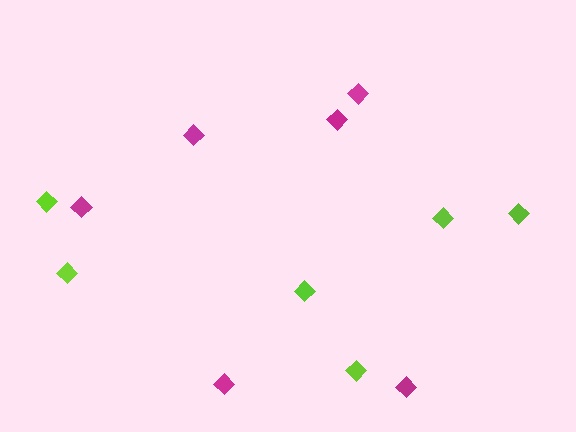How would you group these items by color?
There are 2 groups: one group of lime diamonds (6) and one group of magenta diamonds (6).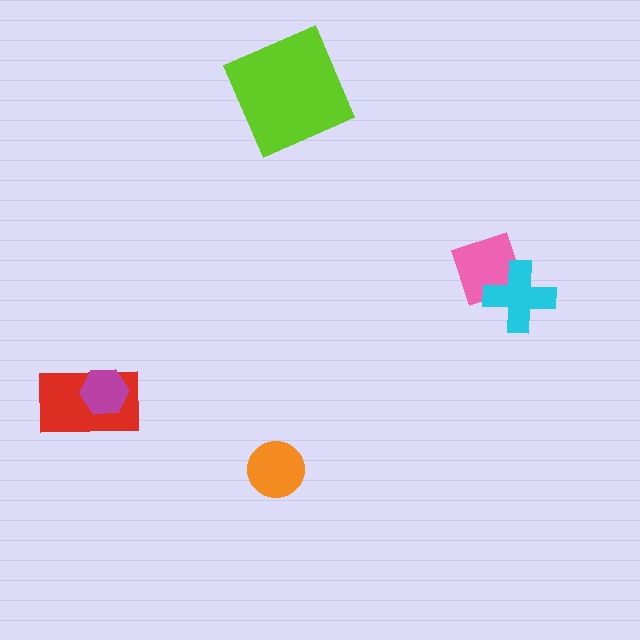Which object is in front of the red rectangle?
The magenta hexagon is in front of the red rectangle.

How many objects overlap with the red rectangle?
1 object overlaps with the red rectangle.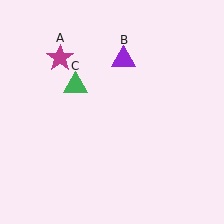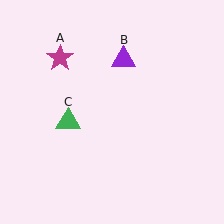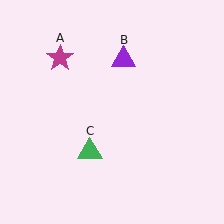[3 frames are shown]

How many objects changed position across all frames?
1 object changed position: green triangle (object C).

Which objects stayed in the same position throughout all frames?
Magenta star (object A) and purple triangle (object B) remained stationary.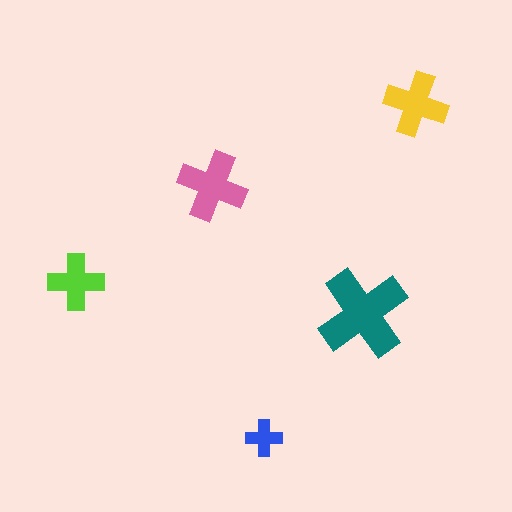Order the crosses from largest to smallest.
the teal one, the pink one, the yellow one, the lime one, the blue one.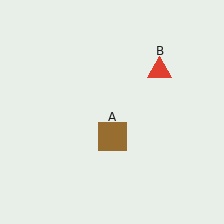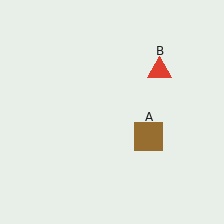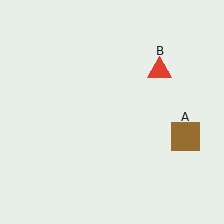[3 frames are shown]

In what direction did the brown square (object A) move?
The brown square (object A) moved right.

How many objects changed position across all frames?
1 object changed position: brown square (object A).